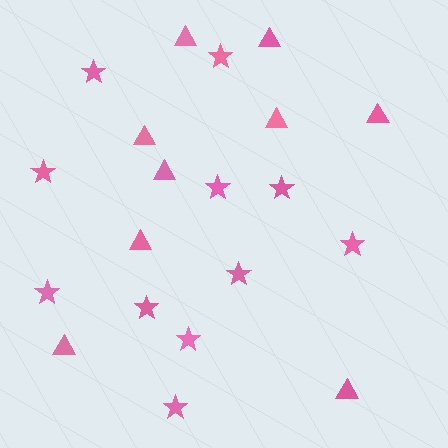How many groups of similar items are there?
There are 2 groups: one group of triangles (9) and one group of stars (11).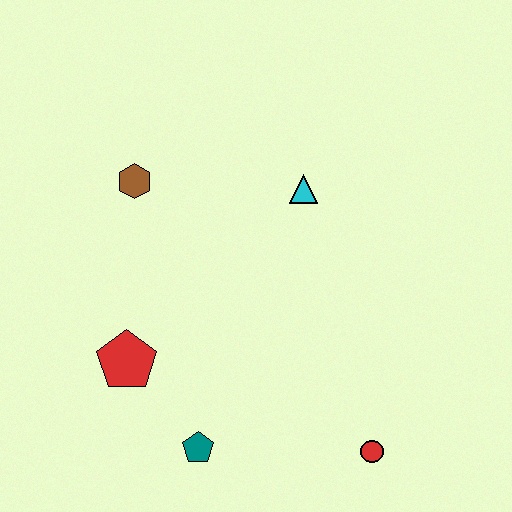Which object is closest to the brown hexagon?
The cyan triangle is closest to the brown hexagon.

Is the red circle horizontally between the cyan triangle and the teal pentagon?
No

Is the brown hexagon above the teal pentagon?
Yes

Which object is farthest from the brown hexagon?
The red circle is farthest from the brown hexagon.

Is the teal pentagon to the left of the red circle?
Yes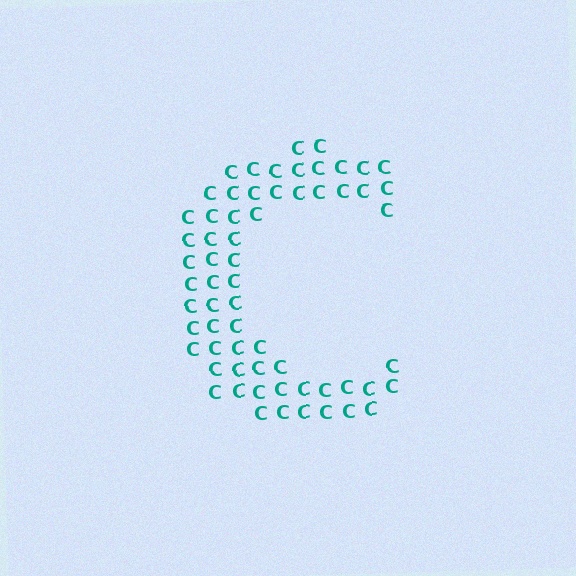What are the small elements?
The small elements are letter C's.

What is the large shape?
The large shape is the letter C.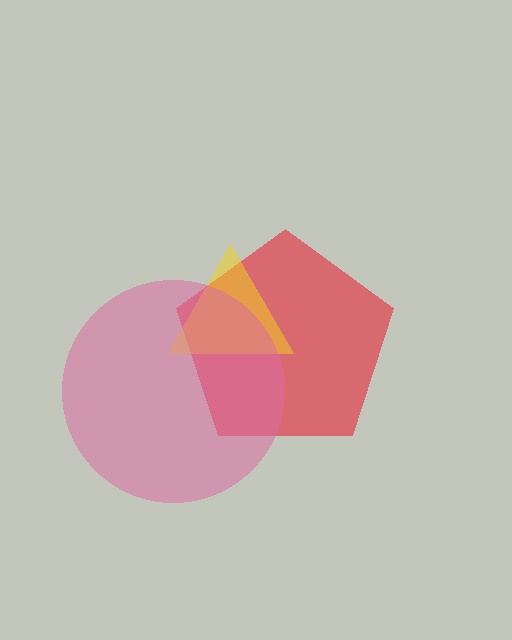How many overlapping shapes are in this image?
There are 3 overlapping shapes in the image.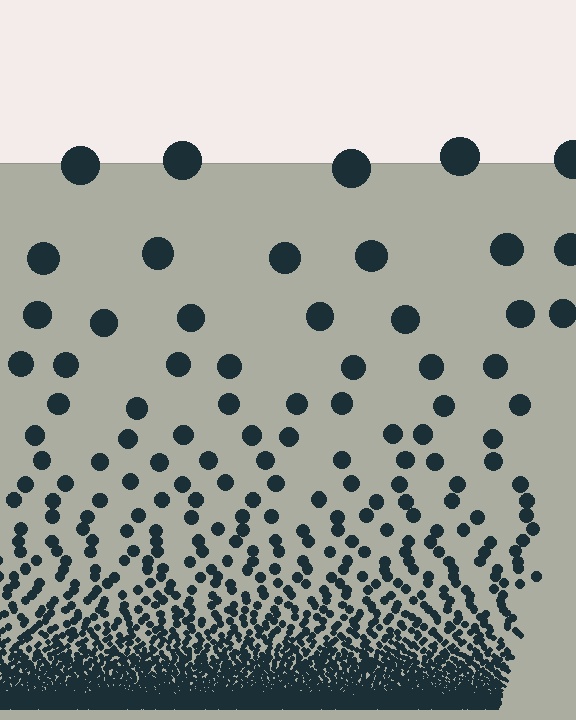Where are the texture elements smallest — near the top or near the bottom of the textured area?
Near the bottom.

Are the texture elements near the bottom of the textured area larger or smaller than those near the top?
Smaller. The gradient is inverted — elements near the bottom are smaller and denser.